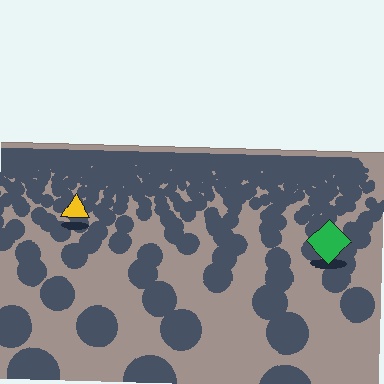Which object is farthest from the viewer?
The yellow triangle is farthest from the viewer. It appears smaller and the ground texture around it is denser.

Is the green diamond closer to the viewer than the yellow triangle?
Yes. The green diamond is closer — you can tell from the texture gradient: the ground texture is coarser near it.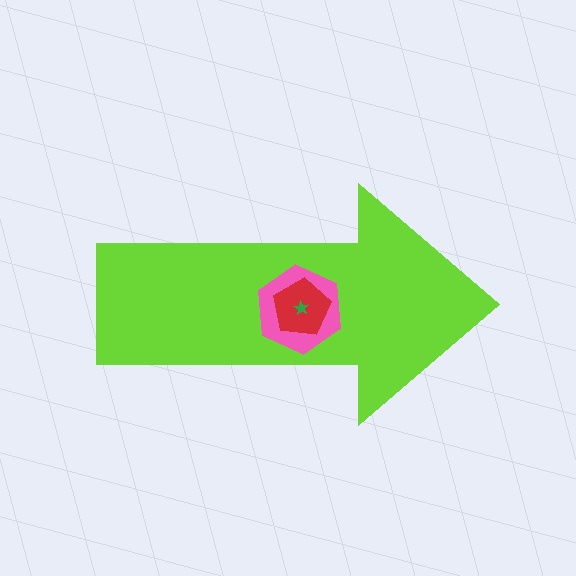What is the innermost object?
The green star.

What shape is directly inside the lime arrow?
The pink hexagon.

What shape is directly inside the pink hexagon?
The red pentagon.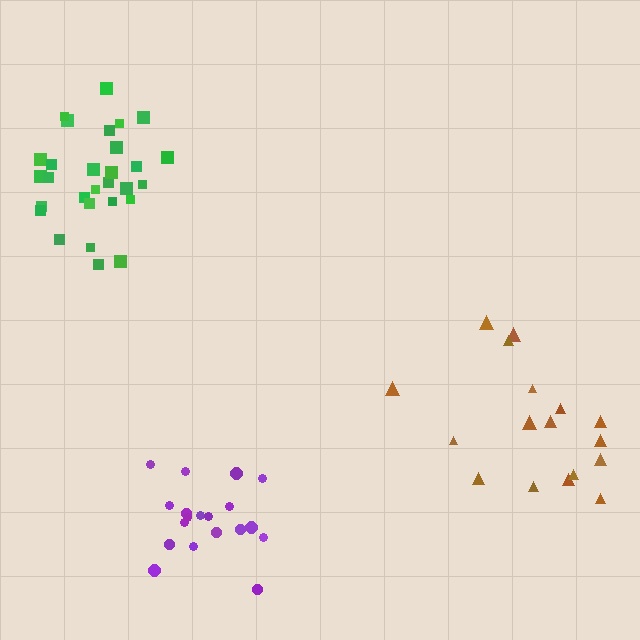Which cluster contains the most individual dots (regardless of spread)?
Green (29).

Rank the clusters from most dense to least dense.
green, purple, brown.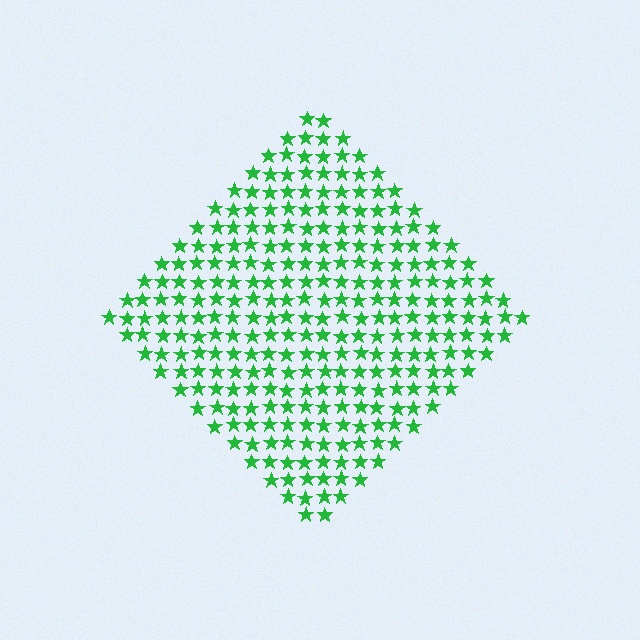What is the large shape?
The large shape is a diamond.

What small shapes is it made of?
It is made of small stars.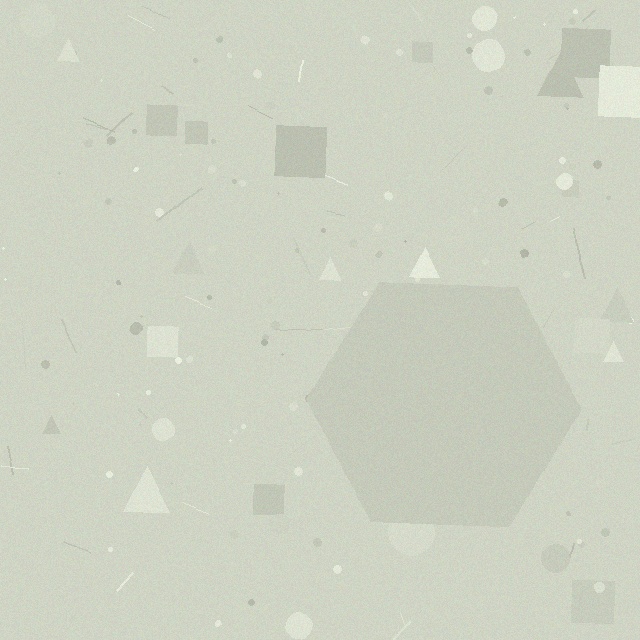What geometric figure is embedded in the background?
A hexagon is embedded in the background.